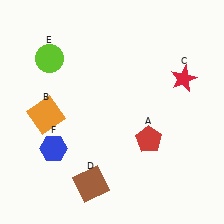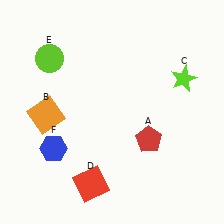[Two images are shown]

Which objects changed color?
C changed from red to lime. D changed from brown to red.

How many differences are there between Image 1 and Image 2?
There are 2 differences between the two images.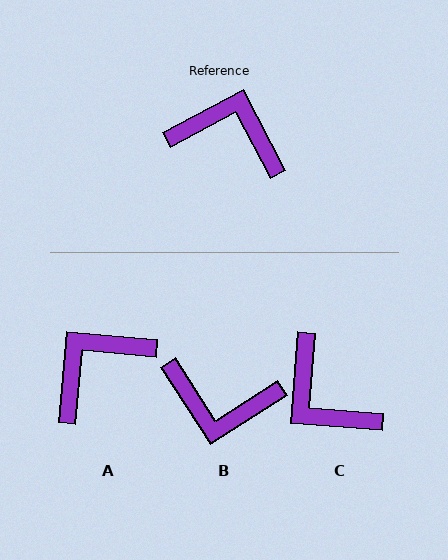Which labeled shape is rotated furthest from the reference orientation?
B, about 175 degrees away.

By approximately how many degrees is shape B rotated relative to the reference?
Approximately 175 degrees clockwise.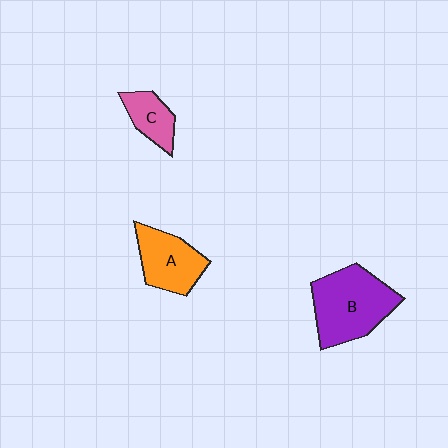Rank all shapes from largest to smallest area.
From largest to smallest: B (purple), A (orange), C (pink).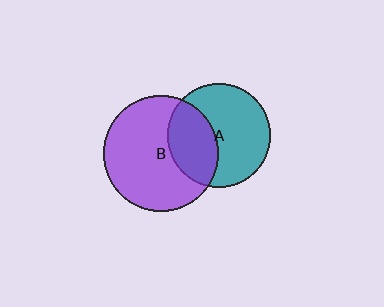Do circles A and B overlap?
Yes.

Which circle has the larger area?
Circle B (purple).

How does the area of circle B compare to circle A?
Approximately 1.2 times.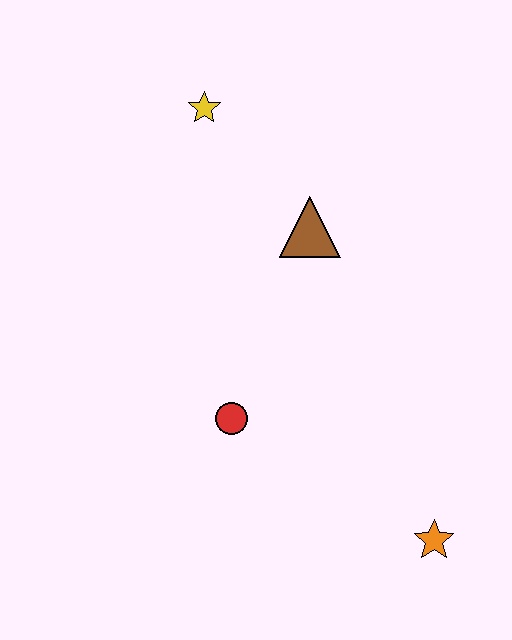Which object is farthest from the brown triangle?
The orange star is farthest from the brown triangle.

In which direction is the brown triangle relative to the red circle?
The brown triangle is above the red circle.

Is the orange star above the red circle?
No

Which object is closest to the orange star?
The red circle is closest to the orange star.